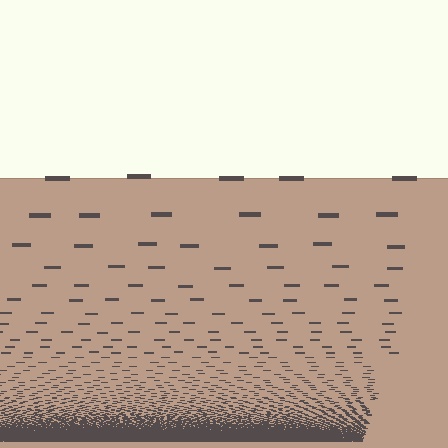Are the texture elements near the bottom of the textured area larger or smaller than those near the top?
Smaller. The gradient is inverted — elements near the bottom are smaller and denser.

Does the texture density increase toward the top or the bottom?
Density increases toward the bottom.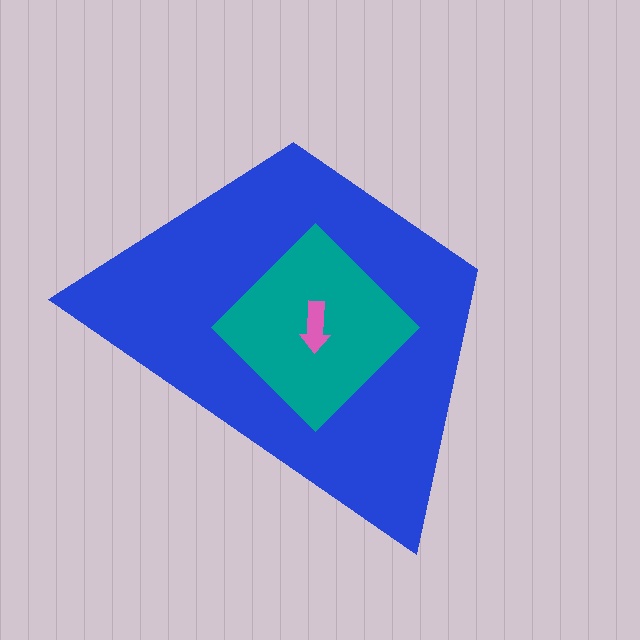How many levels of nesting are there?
3.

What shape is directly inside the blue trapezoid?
The teal diamond.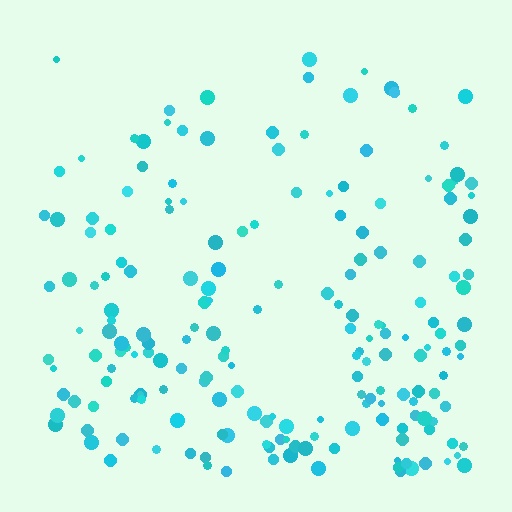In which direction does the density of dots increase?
From top to bottom, with the bottom side densest.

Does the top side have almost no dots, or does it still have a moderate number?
Still a moderate number, just noticeably fewer than the bottom.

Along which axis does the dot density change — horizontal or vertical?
Vertical.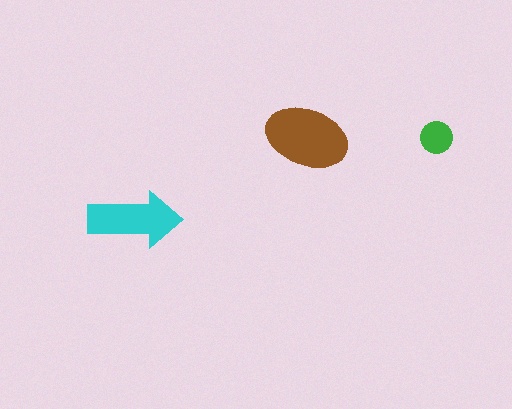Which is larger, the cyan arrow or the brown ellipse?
The brown ellipse.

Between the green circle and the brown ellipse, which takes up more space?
The brown ellipse.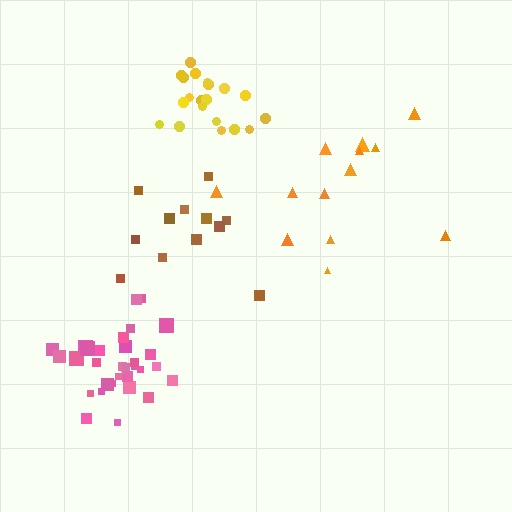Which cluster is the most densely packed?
Pink.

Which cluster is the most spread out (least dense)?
Orange.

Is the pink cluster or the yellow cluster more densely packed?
Pink.